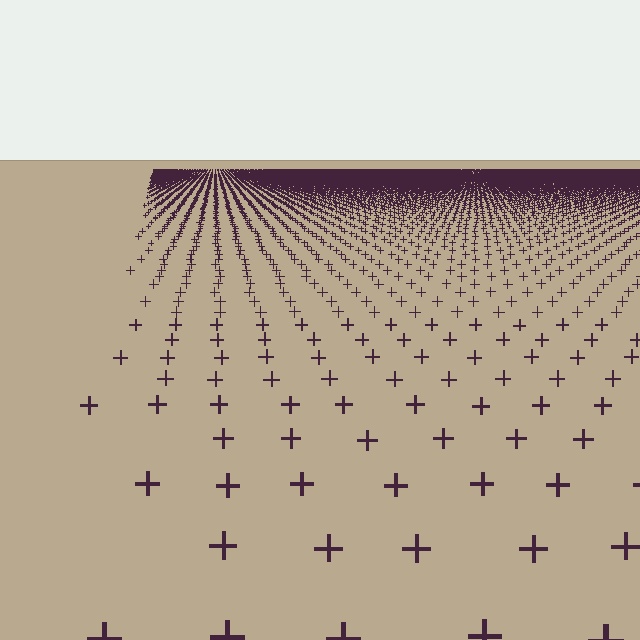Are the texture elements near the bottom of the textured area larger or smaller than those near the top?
Larger. Near the bottom, elements are closer to the viewer and appear at a bigger on-screen size.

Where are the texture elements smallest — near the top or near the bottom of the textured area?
Near the top.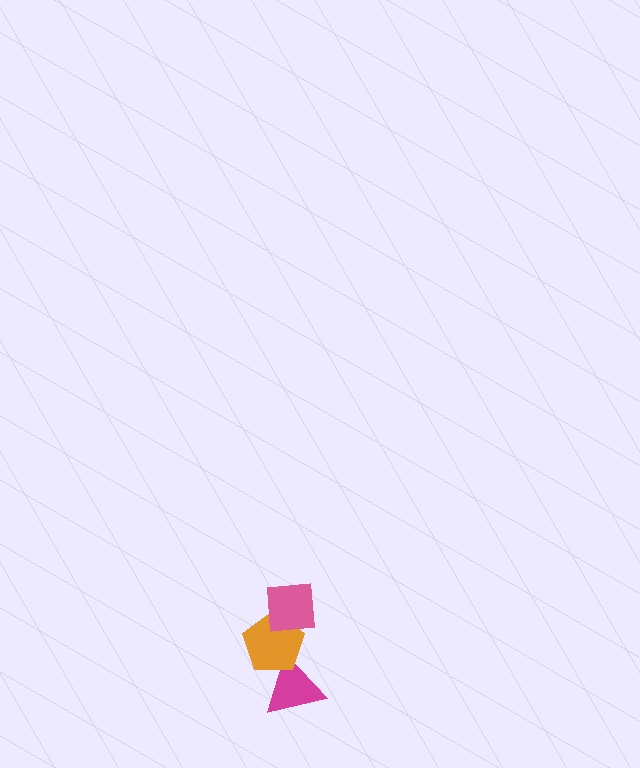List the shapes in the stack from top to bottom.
From top to bottom: the pink square, the orange pentagon, the magenta triangle.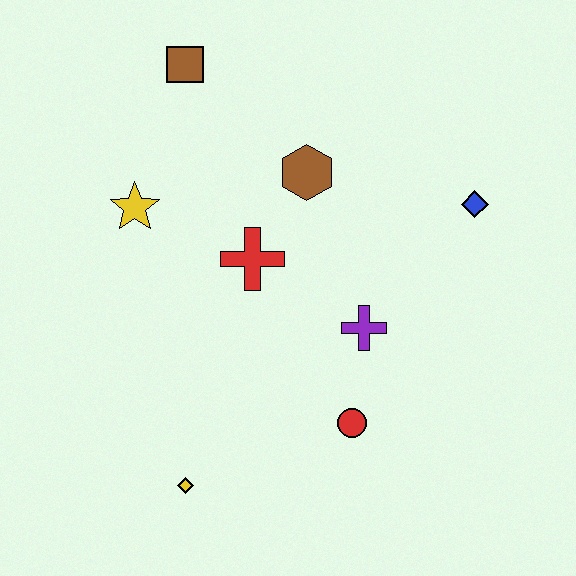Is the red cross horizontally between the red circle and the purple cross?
No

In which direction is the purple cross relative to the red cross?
The purple cross is to the right of the red cross.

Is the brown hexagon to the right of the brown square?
Yes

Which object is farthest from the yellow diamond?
The brown square is farthest from the yellow diamond.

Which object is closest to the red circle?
The purple cross is closest to the red circle.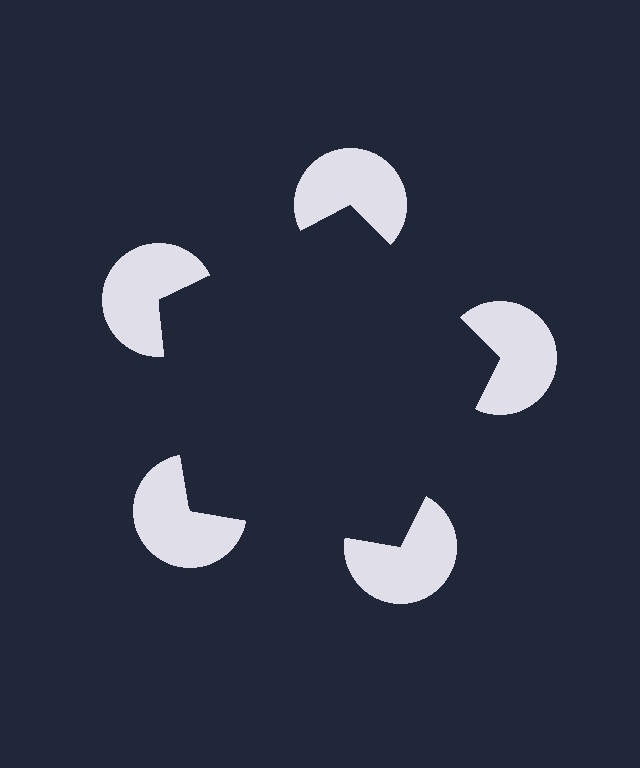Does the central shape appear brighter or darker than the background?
It typically appears slightly darker than the background, even though no actual brightness change is drawn.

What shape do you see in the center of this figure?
An illusory pentagon — its edges are inferred from the aligned wedge cuts in the pac-man discs, not physically drawn.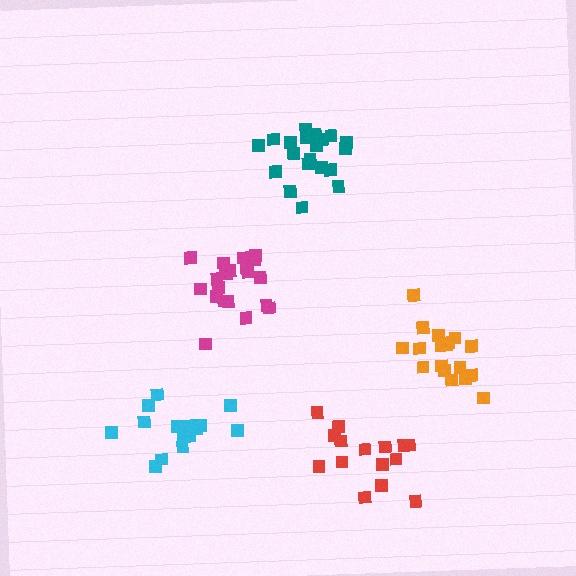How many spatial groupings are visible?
There are 5 spatial groupings.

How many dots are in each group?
Group 1: 20 dots, Group 2: 18 dots, Group 3: 15 dots, Group 4: 20 dots, Group 5: 15 dots (88 total).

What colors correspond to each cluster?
The clusters are colored: teal, orange, cyan, magenta, red.